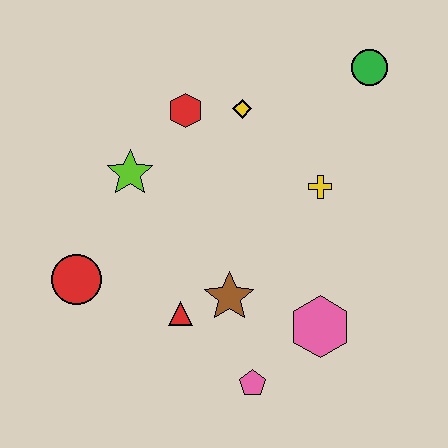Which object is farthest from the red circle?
The green circle is farthest from the red circle.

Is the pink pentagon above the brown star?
No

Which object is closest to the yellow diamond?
The red hexagon is closest to the yellow diamond.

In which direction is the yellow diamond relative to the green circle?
The yellow diamond is to the left of the green circle.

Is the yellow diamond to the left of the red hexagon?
No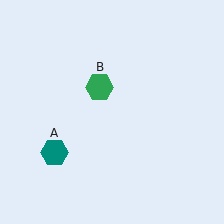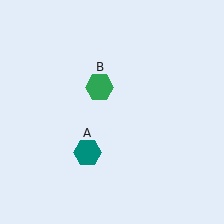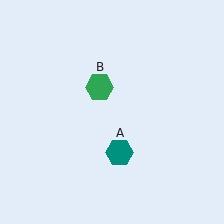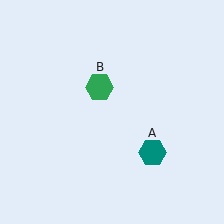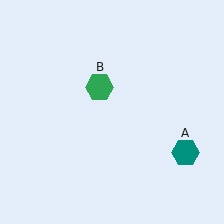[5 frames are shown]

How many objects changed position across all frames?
1 object changed position: teal hexagon (object A).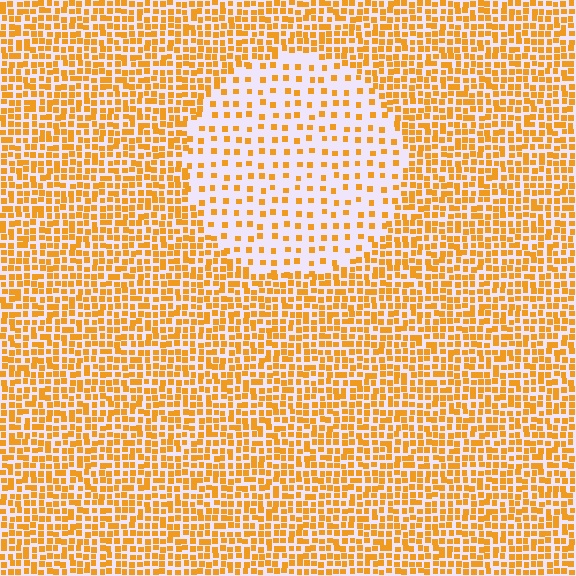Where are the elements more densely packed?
The elements are more densely packed outside the circle boundary.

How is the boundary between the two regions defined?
The boundary is defined by a change in element density (approximately 2.6x ratio). All elements are the same color, size, and shape.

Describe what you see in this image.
The image contains small orange elements arranged at two different densities. A circle-shaped region is visible where the elements are less densely packed than the surrounding area.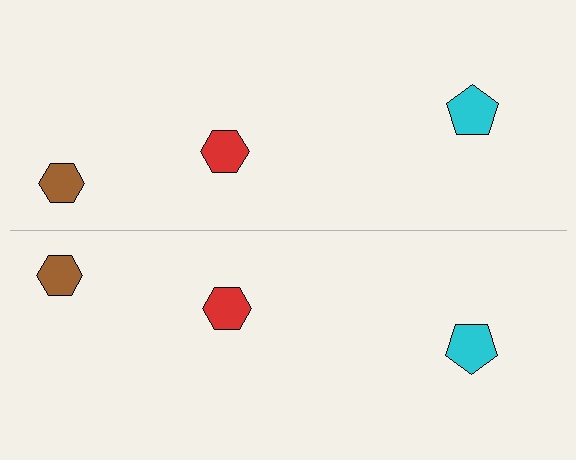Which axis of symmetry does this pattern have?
The pattern has a horizontal axis of symmetry running through the center of the image.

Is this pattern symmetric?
Yes, this pattern has bilateral (reflection) symmetry.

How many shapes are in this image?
There are 6 shapes in this image.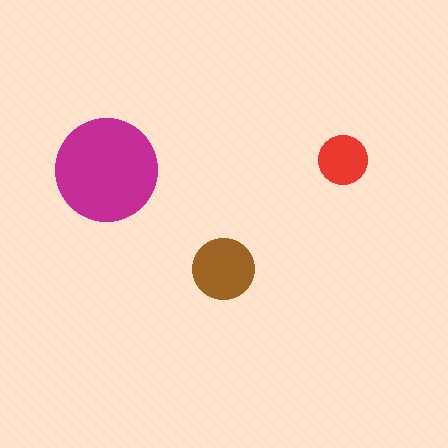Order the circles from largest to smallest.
the magenta one, the brown one, the red one.